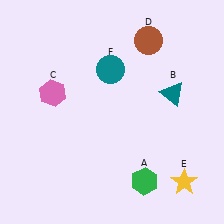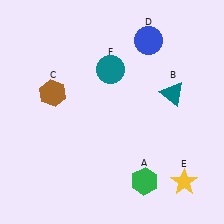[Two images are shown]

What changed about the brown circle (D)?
In Image 1, D is brown. In Image 2, it changed to blue.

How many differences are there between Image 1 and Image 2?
There are 2 differences between the two images.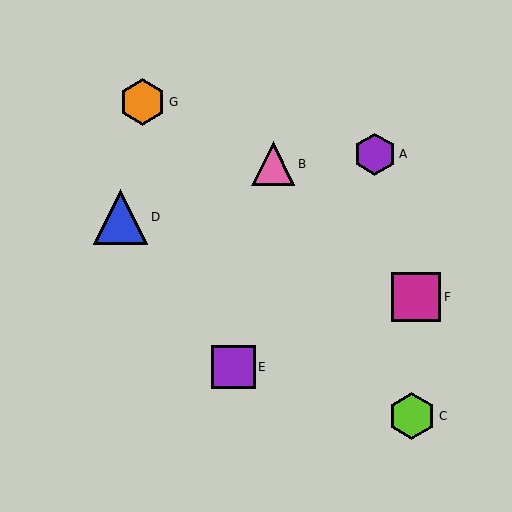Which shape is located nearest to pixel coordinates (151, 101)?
The orange hexagon (labeled G) at (142, 102) is nearest to that location.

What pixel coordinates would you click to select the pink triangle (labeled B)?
Click at (273, 164) to select the pink triangle B.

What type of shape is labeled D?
Shape D is a blue triangle.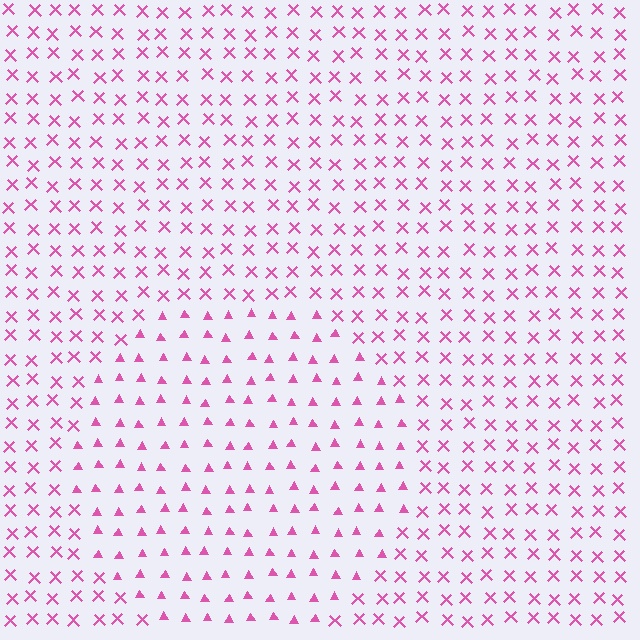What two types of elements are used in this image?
The image uses triangles inside the circle region and X marks outside it.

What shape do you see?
I see a circle.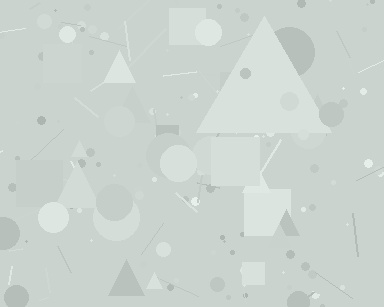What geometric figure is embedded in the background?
A triangle is embedded in the background.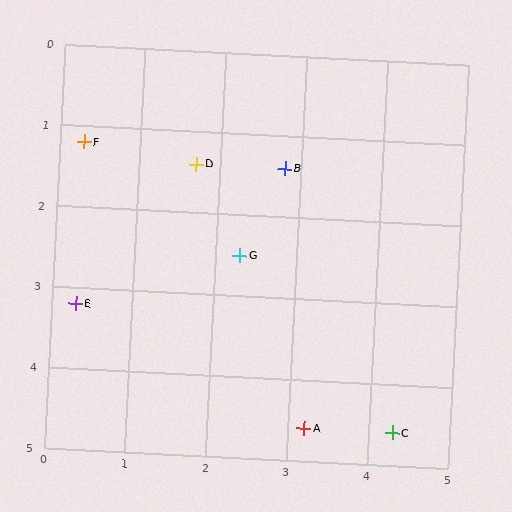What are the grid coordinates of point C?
Point C is at approximately (4.3, 4.6).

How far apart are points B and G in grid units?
Points B and G are about 1.2 grid units apart.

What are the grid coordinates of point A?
Point A is at approximately (3.2, 4.6).